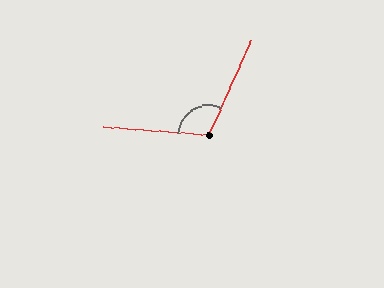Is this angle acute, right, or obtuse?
It is obtuse.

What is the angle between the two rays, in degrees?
Approximately 110 degrees.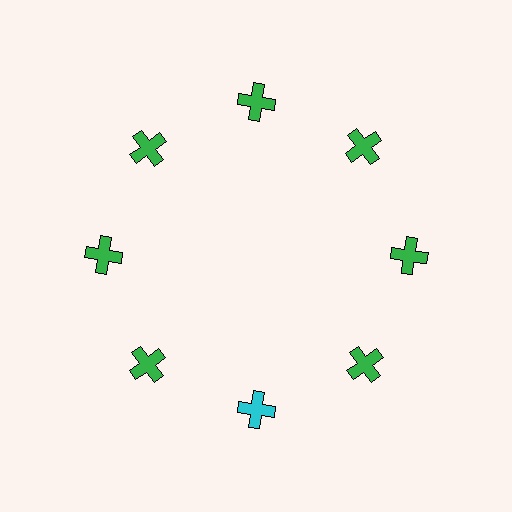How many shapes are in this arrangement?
There are 8 shapes arranged in a ring pattern.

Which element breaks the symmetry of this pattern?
The cyan cross at roughly the 6 o'clock position breaks the symmetry. All other shapes are green crosses.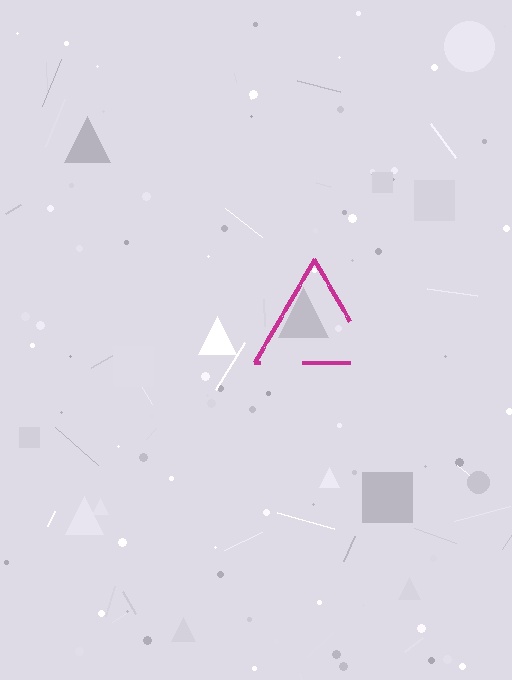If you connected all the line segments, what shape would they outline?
They would outline a triangle.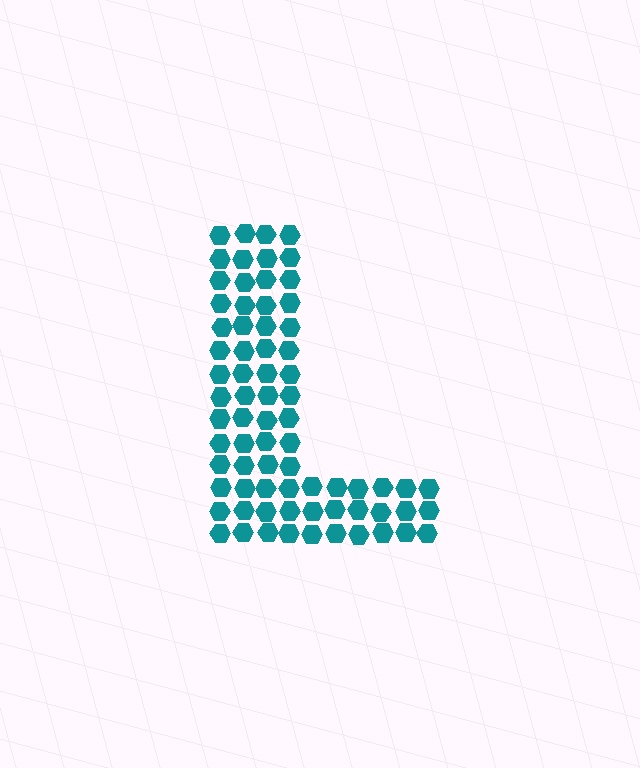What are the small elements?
The small elements are hexagons.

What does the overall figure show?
The overall figure shows the letter L.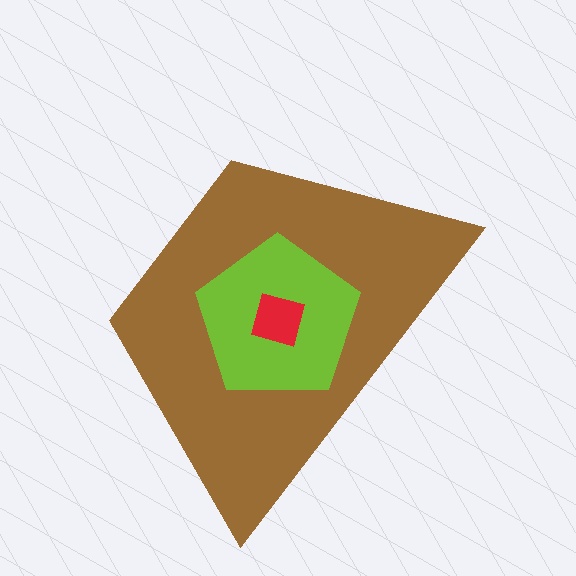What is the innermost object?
The red square.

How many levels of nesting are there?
3.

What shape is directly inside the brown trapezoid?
The lime pentagon.